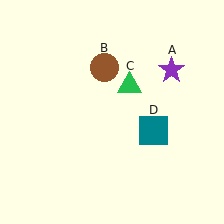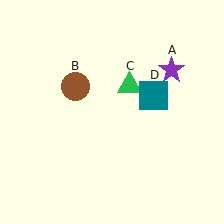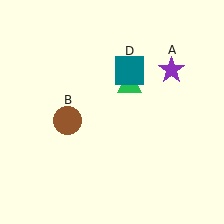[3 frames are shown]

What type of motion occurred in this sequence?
The brown circle (object B), teal square (object D) rotated counterclockwise around the center of the scene.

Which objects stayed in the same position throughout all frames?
Purple star (object A) and green triangle (object C) remained stationary.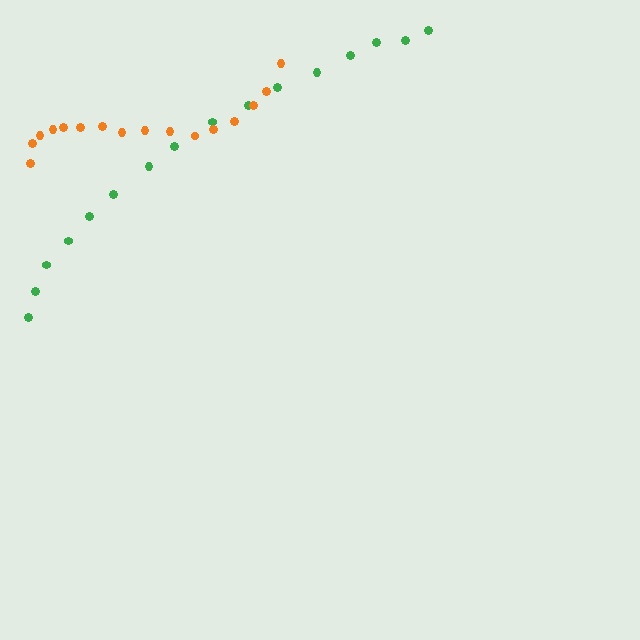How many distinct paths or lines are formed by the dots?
There are 2 distinct paths.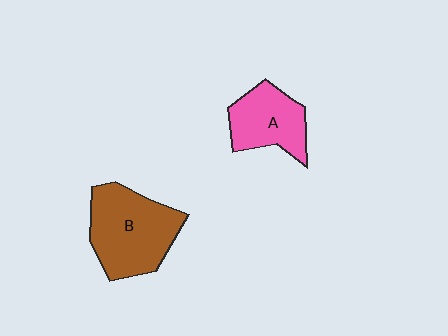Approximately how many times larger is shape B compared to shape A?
Approximately 1.5 times.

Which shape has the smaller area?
Shape A (pink).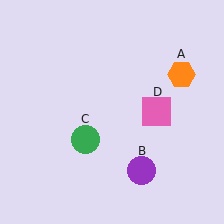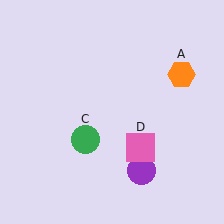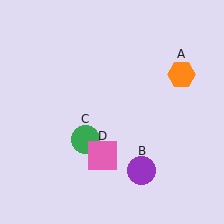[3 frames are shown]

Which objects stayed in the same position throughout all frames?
Orange hexagon (object A) and purple circle (object B) and green circle (object C) remained stationary.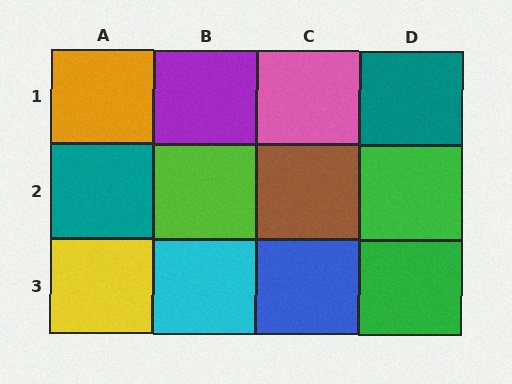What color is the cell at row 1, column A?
Orange.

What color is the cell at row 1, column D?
Teal.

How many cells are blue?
1 cell is blue.